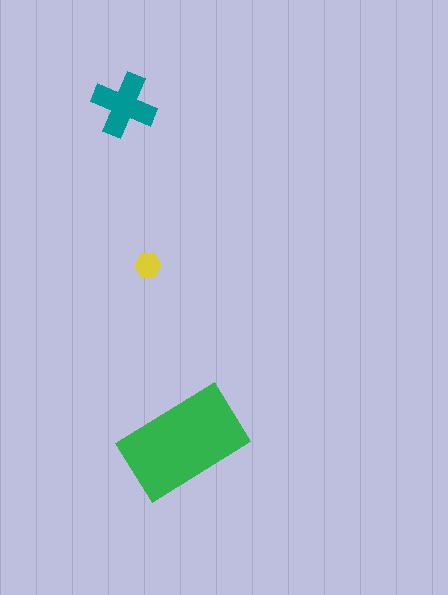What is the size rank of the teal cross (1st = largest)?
2nd.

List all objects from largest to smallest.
The green rectangle, the teal cross, the yellow hexagon.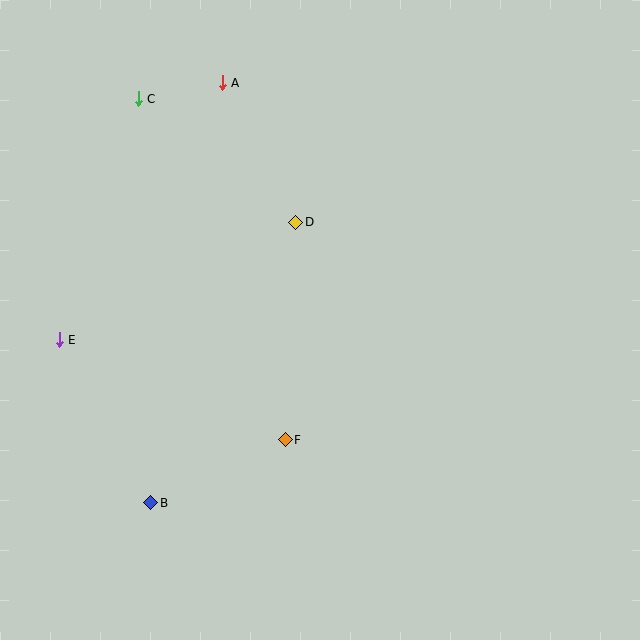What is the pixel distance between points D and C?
The distance between D and C is 200 pixels.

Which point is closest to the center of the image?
Point D at (296, 222) is closest to the center.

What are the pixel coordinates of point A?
Point A is at (222, 83).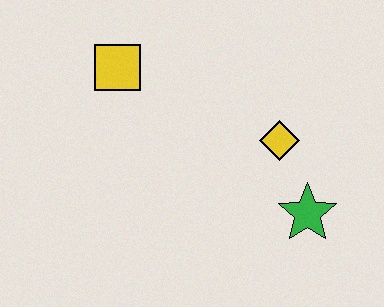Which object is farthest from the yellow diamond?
The yellow square is farthest from the yellow diamond.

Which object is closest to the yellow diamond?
The green star is closest to the yellow diamond.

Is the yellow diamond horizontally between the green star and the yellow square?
Yes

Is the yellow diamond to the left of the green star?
Yes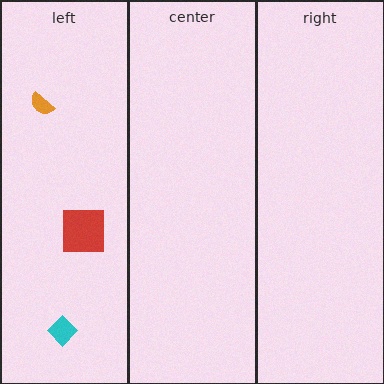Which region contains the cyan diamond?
The left region.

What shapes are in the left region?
The red square, the cyan diamond, the orange semicircle.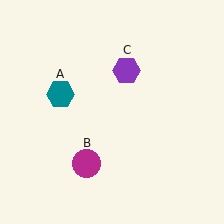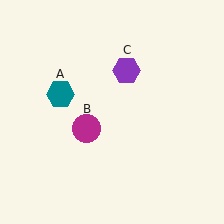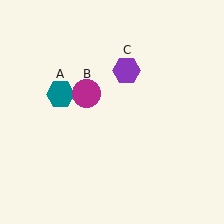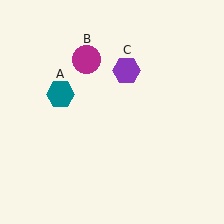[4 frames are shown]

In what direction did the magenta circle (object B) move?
The magenta circle (object B) moved up.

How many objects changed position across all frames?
1 object changed position: magenta circle (object B).